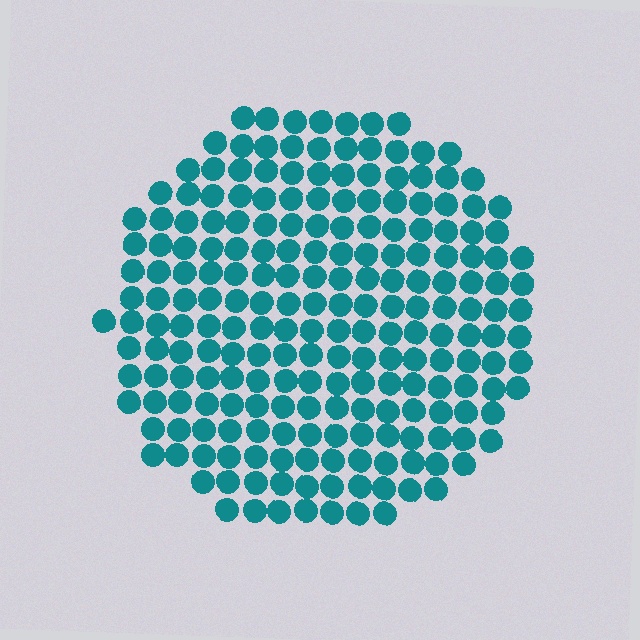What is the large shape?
The large shape is a circle.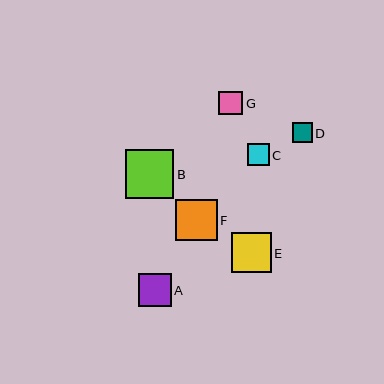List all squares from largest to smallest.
From largest to smallest: B, F, E, A, G, C, D.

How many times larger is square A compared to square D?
Square A is approximately 1.6 times the size of square D.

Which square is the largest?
Square B is the largest with a size of approximately 48 pixels.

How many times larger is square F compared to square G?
Square F is approximately 1.8 times the size of square G.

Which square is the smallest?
Square D is the smallest with a size of approximately 20 pixels.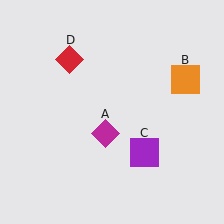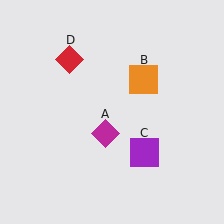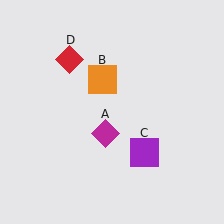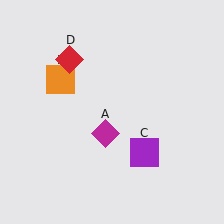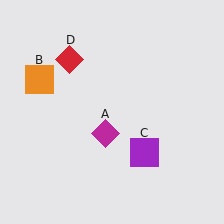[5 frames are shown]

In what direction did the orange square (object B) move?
The orange square (object B) moved left.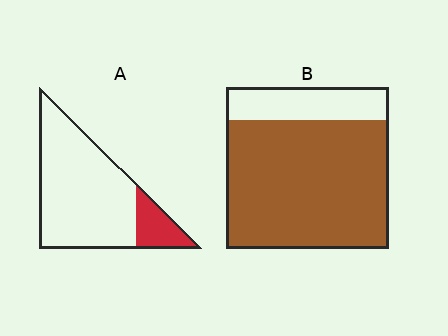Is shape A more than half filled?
No.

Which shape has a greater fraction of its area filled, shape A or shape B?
Shape B.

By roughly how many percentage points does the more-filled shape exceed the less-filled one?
By roughly 65 percentage points (B over A).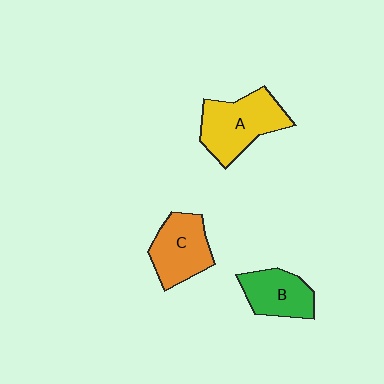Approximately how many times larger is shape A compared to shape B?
Approximately 1.4 times.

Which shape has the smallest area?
Shape B (green).